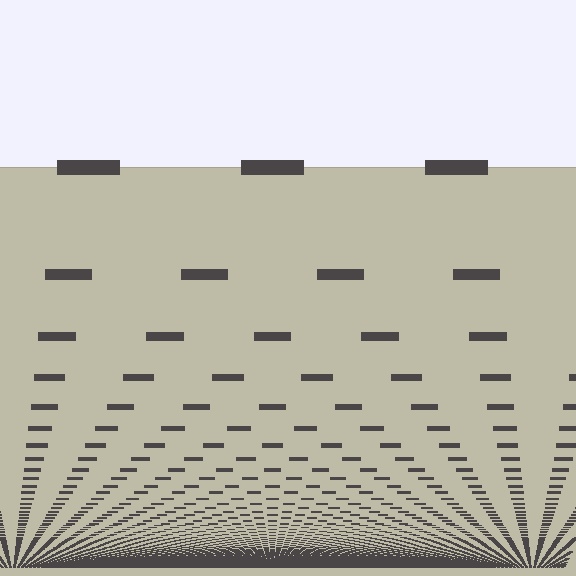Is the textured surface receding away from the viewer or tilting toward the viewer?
The surface appears to tilt toward the viewer. Texture elements get larger and sparser toward the top.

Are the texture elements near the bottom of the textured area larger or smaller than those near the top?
Smaller. The gradient is inverted — elements near the bottom are smaller and denser.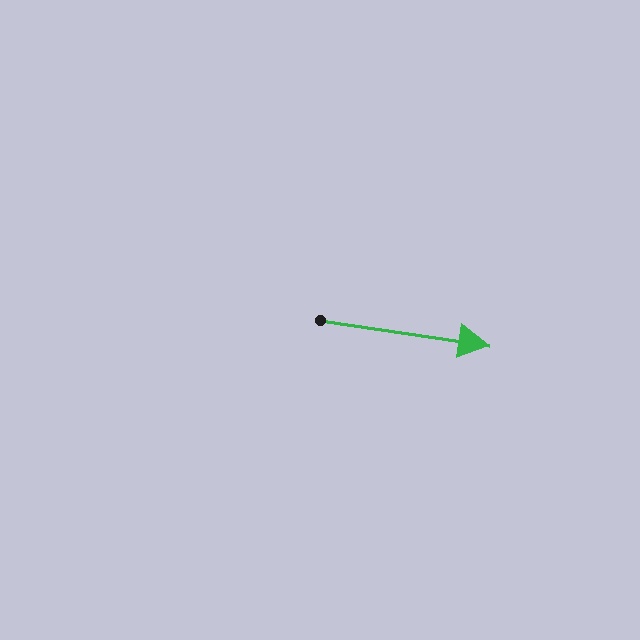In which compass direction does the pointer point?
East.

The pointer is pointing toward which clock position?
Roughly 3 o'clock.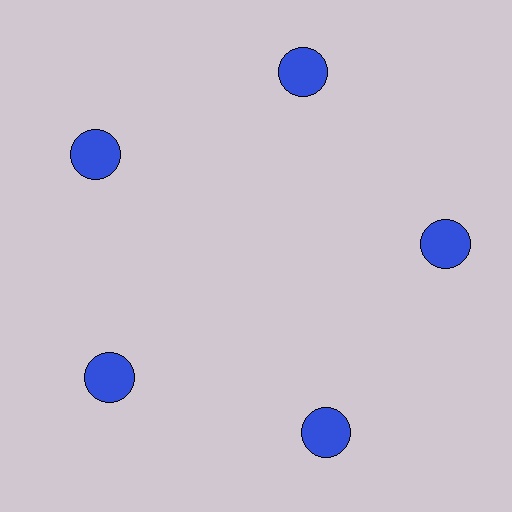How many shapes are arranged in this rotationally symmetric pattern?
There are 5 shapes, arranged in 5 groups of 1.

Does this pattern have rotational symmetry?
Yes, this pattern has 5-fold rotational symmetry. It looks the same after rotating 72 degrees around the center.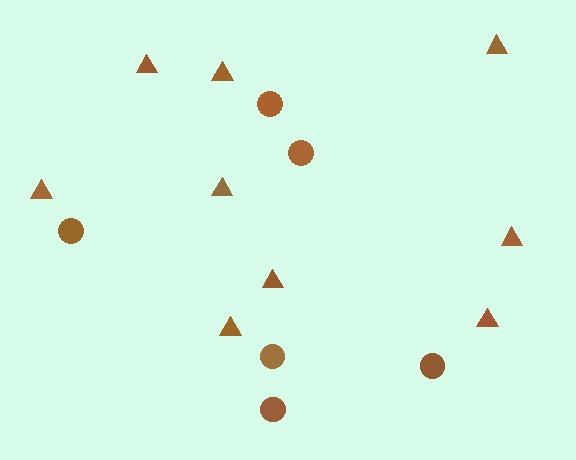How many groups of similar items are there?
There are 2 groups: one group of circles (6) and one group of triangles (9).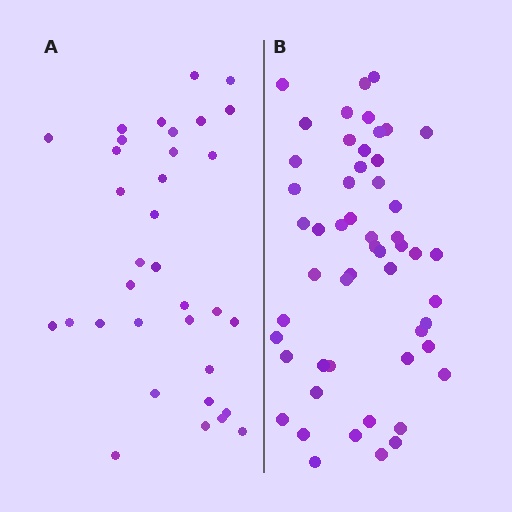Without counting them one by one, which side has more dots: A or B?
Region B (the right region) has more dots.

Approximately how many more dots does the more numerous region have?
Region B has approximately 20 more dots than region A.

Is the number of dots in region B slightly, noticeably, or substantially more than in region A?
Region B has substantially more. The ratio is roughly 1.6 to 1.